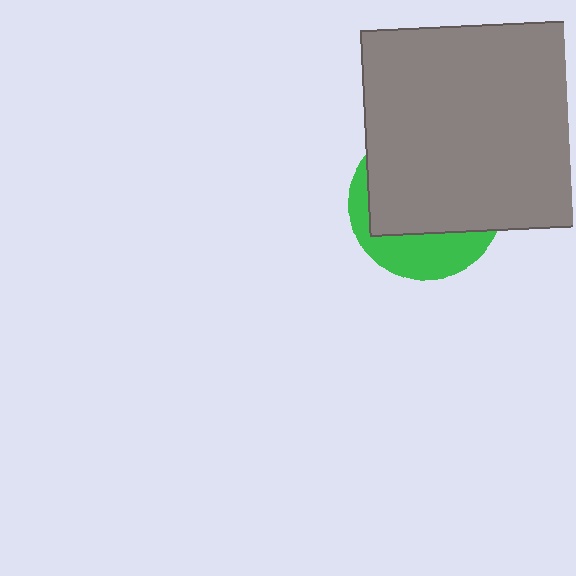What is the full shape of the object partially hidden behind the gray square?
The partially hidden object is a green circle.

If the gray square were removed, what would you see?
You would see the complete green circle.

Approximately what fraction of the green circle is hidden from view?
Roughly 69% of the green circle is hidden behind the gray square.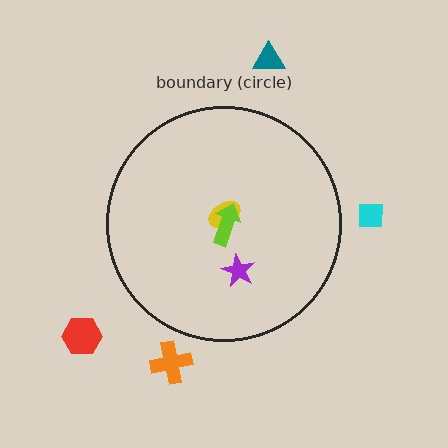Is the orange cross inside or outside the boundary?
Outside.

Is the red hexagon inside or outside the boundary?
Outside.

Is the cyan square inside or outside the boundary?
Outside.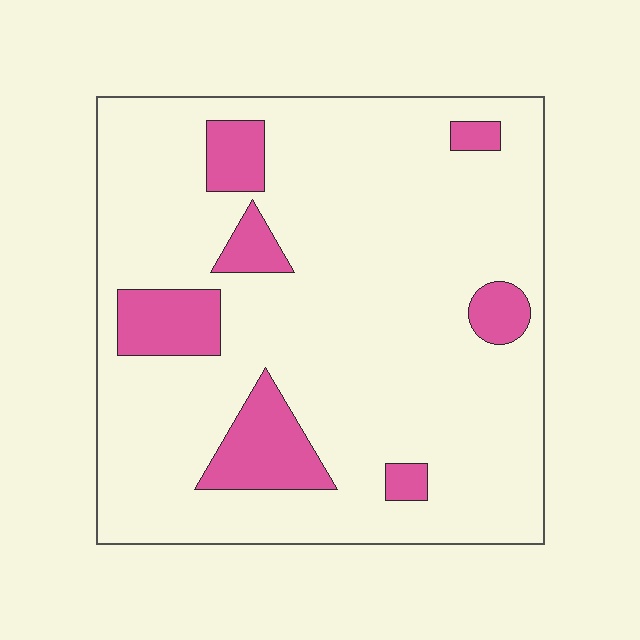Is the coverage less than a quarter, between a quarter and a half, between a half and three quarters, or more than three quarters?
Less than a quarter.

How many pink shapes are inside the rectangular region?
7.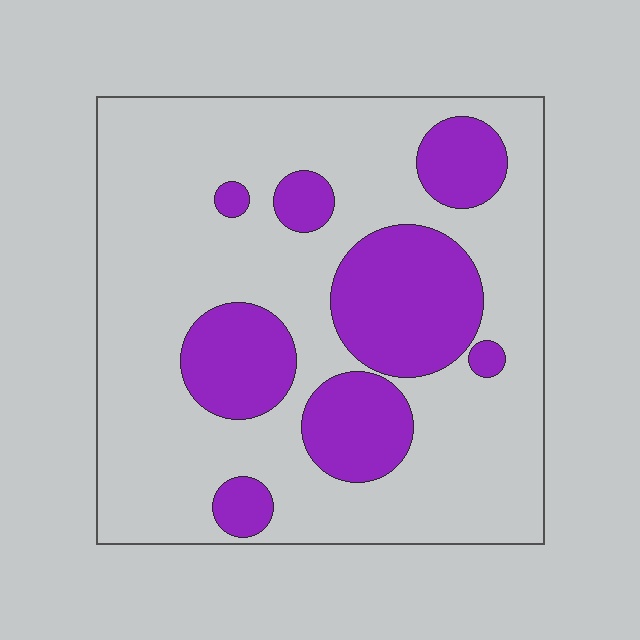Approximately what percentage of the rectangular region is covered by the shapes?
Approximately 25%.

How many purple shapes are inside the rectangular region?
8.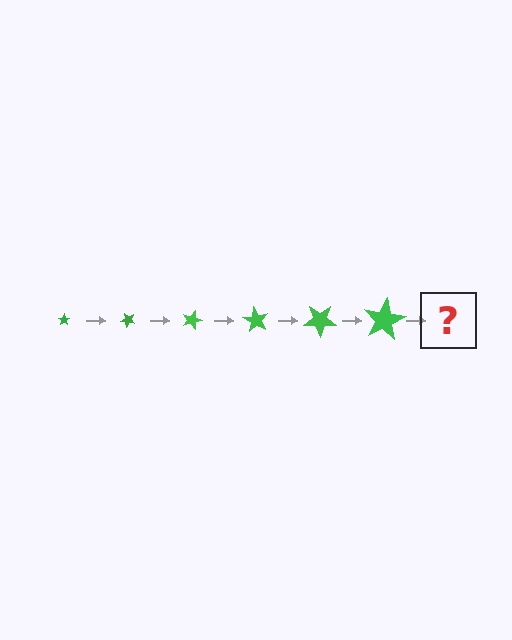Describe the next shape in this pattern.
It should be a star, larger than the previous one and rotated 270 degrees from the start.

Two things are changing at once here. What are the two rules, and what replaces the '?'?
The two rules are that the star grows larger each step and it rotates 45 degrees each step. The '?' should be a star, larger than the previous one and rotated 270 degrees from the start.